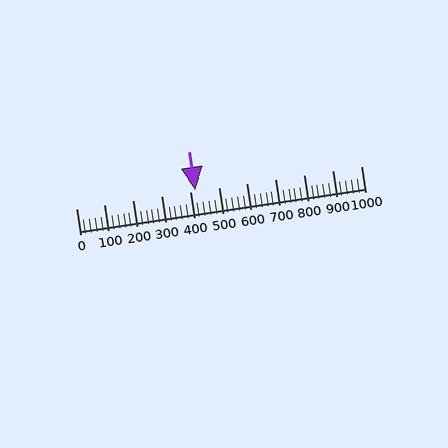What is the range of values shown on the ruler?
The ruler shows values from 0 to 1000.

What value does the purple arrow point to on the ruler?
The purple arrow points to approximately 420.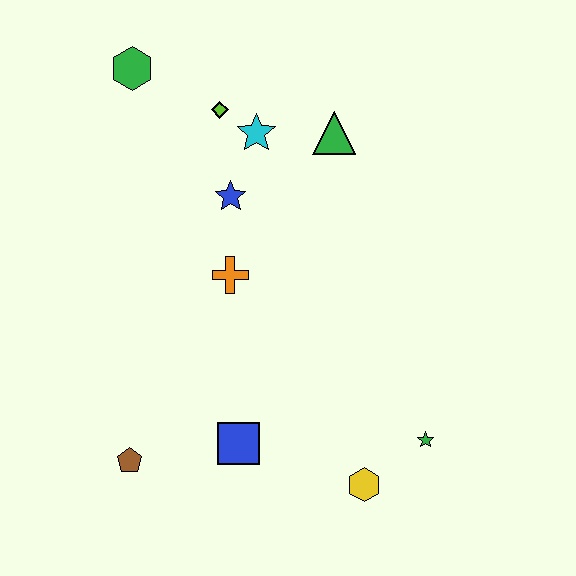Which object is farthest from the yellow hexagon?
The green hexagon is farthest from the yellow hexagon.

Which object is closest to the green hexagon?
The lime diamond is closest to the green hexagon.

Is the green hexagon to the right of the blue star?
No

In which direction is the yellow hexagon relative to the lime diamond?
The yellow hexagon is below the lime diamond.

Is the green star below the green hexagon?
Yes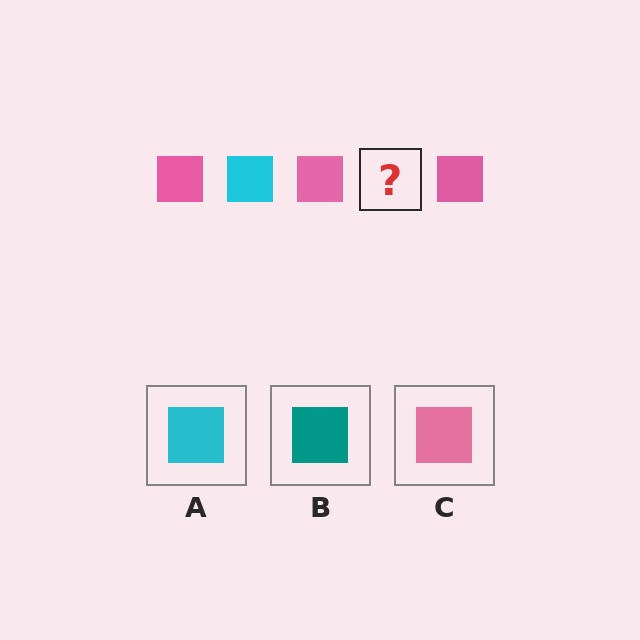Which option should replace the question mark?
Option A.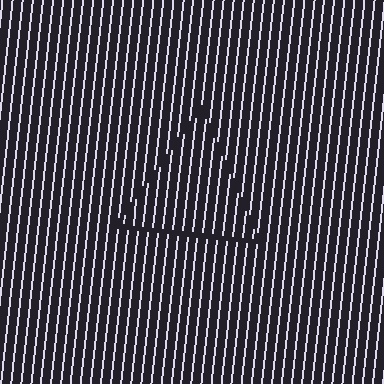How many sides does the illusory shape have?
3 sides — the line-ends trace a triangle.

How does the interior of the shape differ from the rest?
The interior of the shape contains the same grating, shifted by half a period — the contour is defined by the phase discontinuity where line-ends from the inner and outer gratings abut.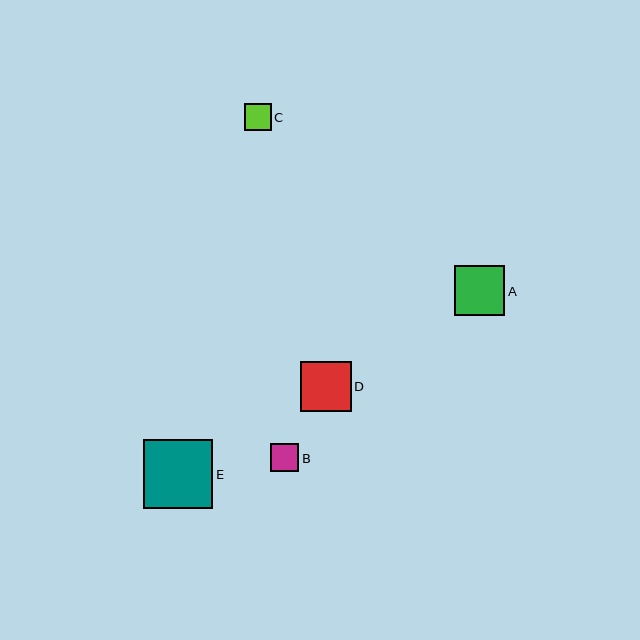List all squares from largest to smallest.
From largest to smallest: E, A, D, B, C.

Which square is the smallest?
Square C is the smallest with a size of approximately 27 pixels.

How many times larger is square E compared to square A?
Square E is approximately 1.4 times the size of square A.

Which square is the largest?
Square E is the largest with a size of approximately 69 pixels.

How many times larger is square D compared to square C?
Square D is approximately 1.9 times the size of square C.